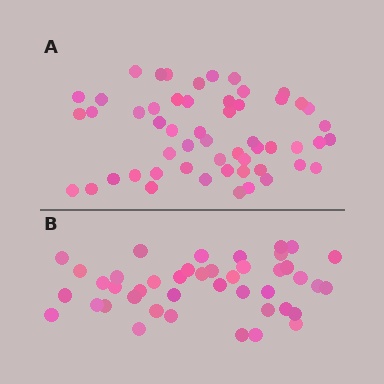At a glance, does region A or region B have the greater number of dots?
Region A (the top region) has more dots.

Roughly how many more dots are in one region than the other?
Region A has roughly 12 or so more dots than region B.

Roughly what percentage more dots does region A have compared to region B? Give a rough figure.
About 25% more.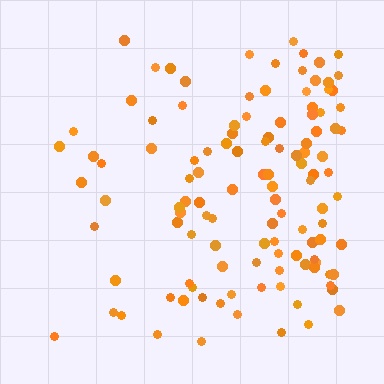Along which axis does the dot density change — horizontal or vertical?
Horizontal.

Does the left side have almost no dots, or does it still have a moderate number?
Still a moderate number, just noticeably fewer than the right.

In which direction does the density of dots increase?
From left to right, with the right side densest.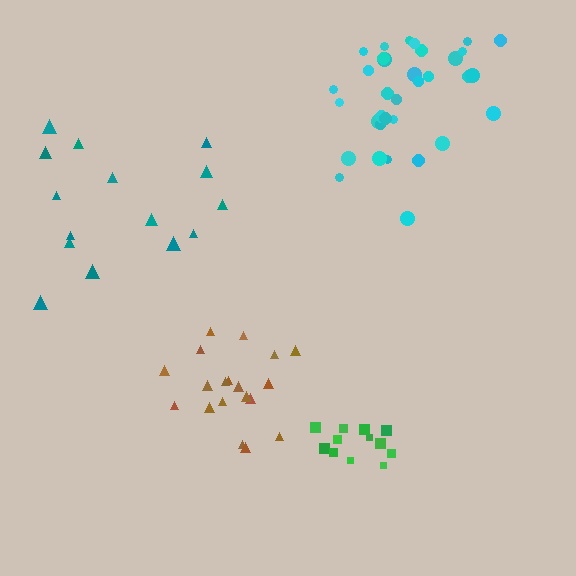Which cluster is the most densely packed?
Green.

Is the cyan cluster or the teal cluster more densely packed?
Cyan.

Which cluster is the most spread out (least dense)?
Teal.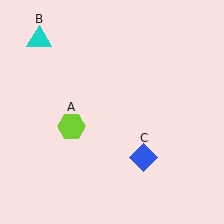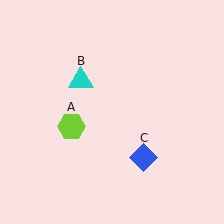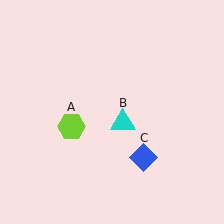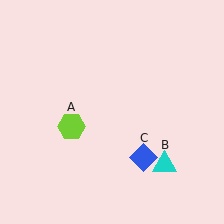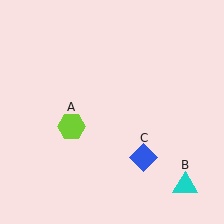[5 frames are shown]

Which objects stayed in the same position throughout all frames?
Lime hexagon (object A) and blue diamond (object C) remained stationary.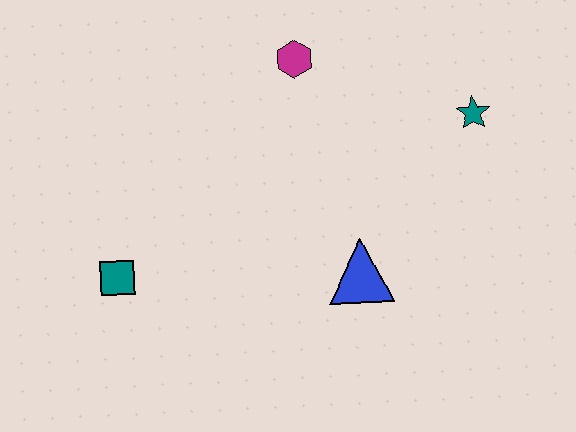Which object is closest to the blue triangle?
The teal star is closest to the blue triangle.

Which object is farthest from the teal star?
The teal square is farthest from the teal star.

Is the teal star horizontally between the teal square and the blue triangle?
No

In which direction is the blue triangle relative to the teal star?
The blue triangle is below the teal star.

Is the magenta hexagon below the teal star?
No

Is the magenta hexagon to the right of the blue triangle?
No